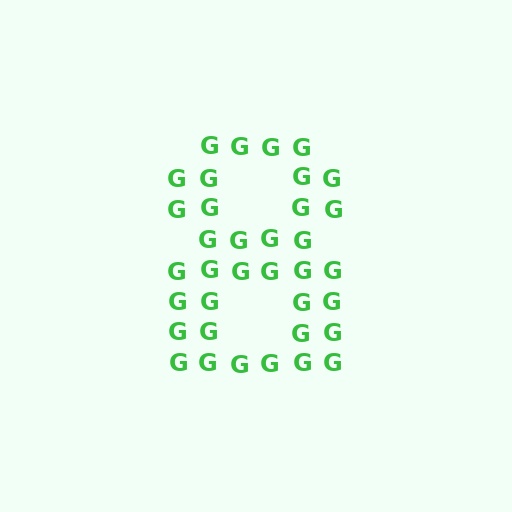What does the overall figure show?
The overall figure shows the digit 8.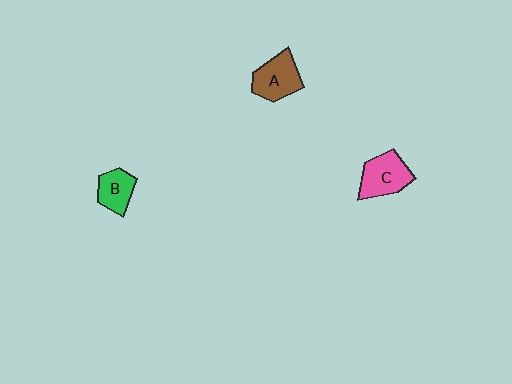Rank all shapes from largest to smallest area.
From largest to smallest: C (pink), A (brown), B (green).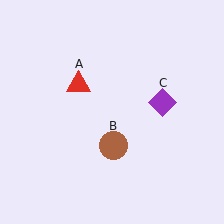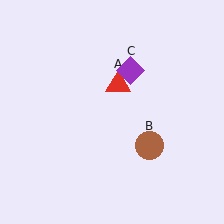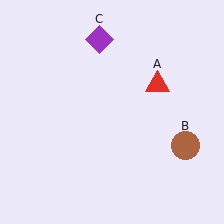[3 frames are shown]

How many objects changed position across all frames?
3 objects changed position: red triangle (object A), brown circle (object B), purple diamond (object C).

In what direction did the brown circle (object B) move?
The brown circle (object B) moved right.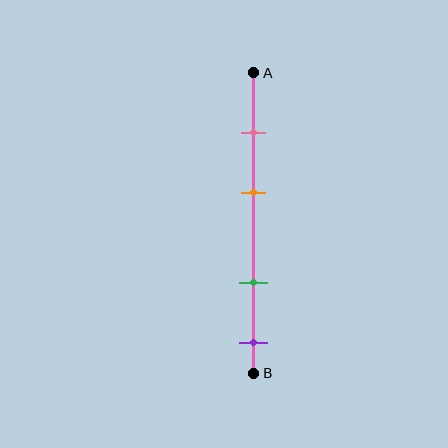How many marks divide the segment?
There are 4 marks dividing the segment.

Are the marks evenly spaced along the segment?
No, the marks are not evenly spaced.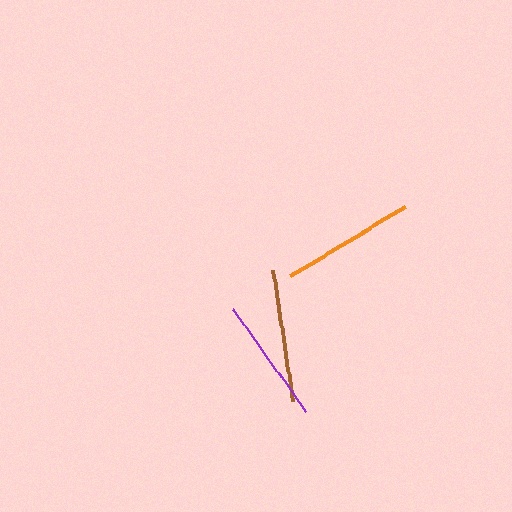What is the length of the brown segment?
The brown segment is approximately 134 pixels long.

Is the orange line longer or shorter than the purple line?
The orange line is longer than the purple line.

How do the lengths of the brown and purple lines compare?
The brown and purple lines are approximately the same length.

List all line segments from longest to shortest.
From longest to shortest: orange, brown, purple.